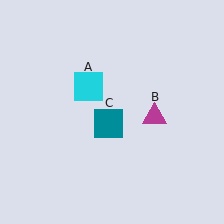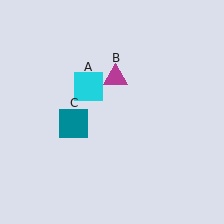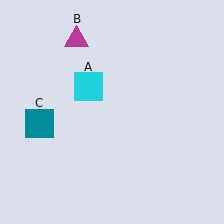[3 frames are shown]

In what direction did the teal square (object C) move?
The teal square (object C) moved left.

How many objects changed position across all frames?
2 objects changed position: magenta triangle (object B), teal square (object C).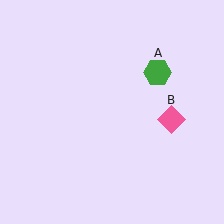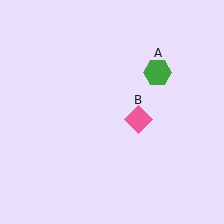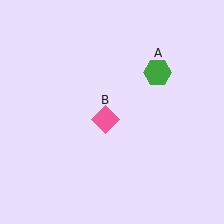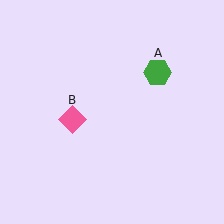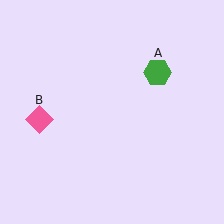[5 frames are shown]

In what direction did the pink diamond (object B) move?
The pink diamond (object B) moved left.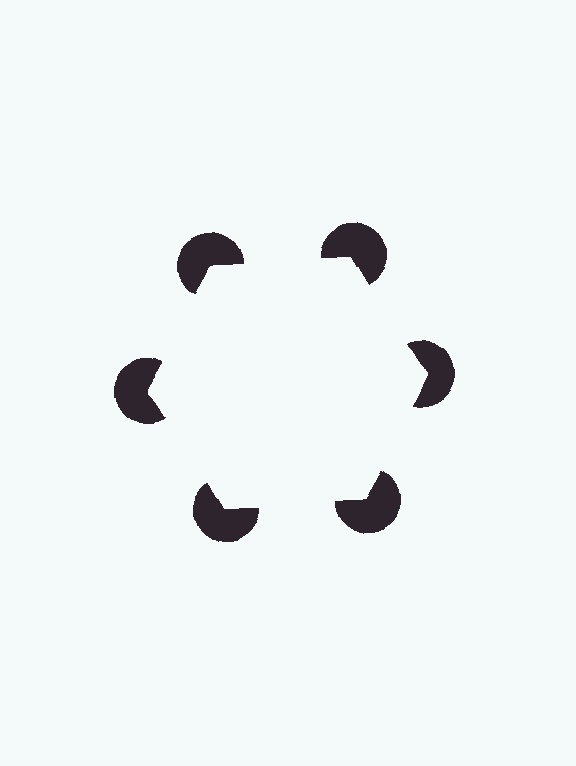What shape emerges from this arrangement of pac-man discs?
An illusory hexagon — its edges are inferred from the aligned wedge cuts in the pac-man discs, not physically drawn.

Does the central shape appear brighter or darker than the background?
It typically appears slightly brighter than the background, even though no actual brightness change is drawn.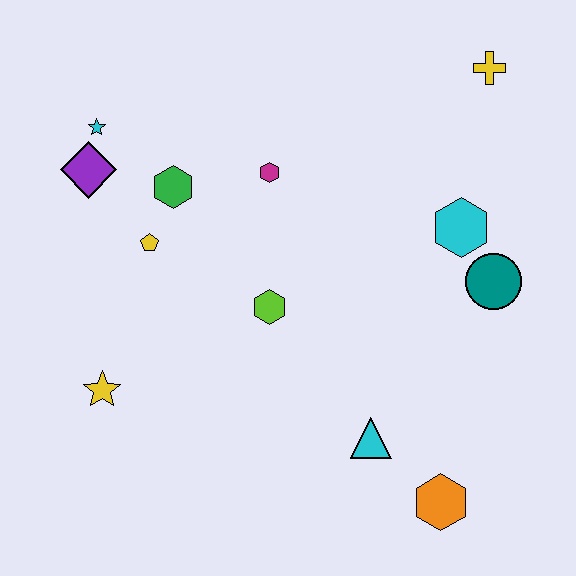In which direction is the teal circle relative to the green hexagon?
The teal circle is to the right of the green hexagon.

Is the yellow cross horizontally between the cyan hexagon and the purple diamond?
No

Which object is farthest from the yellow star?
The yellow cross is farthest from the yellow star.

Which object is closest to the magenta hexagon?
The green hexagon is closest to the magenta hexagon.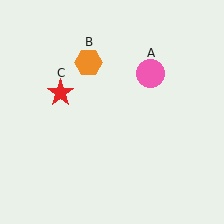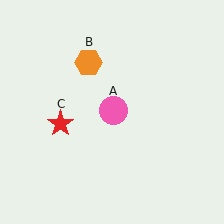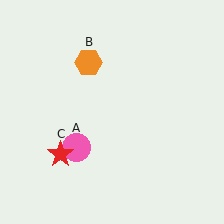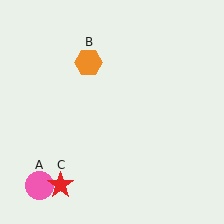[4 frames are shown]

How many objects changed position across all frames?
2 objects changed position: pink circle (object A), red star (object C).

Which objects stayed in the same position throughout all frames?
Orange hexagon (object B) remained stationary.